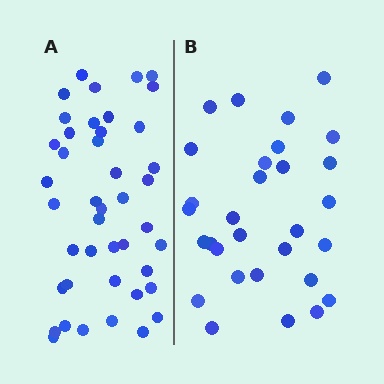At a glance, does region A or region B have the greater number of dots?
Region A (the left region) has more dots.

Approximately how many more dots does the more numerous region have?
Region A has approximately 15 more dots than region B.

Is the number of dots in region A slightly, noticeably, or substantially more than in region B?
Region A has noticeably more, but not dramatically so. The ratio is roughly 1.4 to 1.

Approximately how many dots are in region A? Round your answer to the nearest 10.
About 40 dots. (The exact count is 43, which rounds to 40.)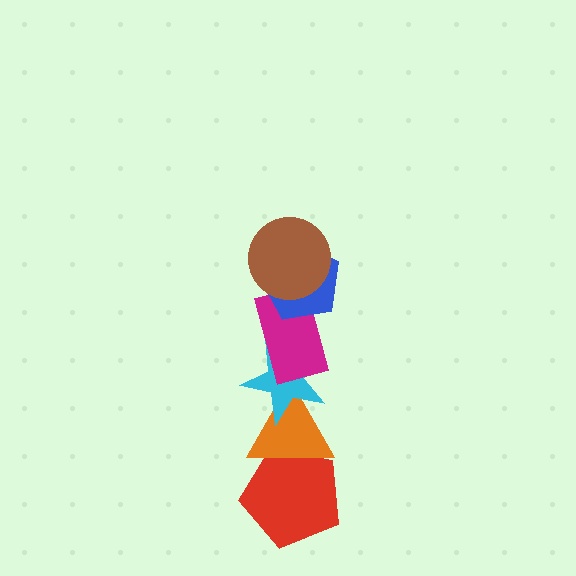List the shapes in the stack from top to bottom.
From top to bottom: the brown circle, the blue pentagon, the magenta rectangle, the cyan star, the orange triangle, the red pentagon.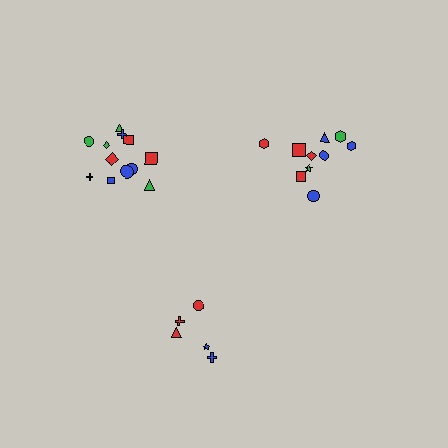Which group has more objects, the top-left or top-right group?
The top-left group.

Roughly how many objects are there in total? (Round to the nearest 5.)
Roughly 25 objects in total.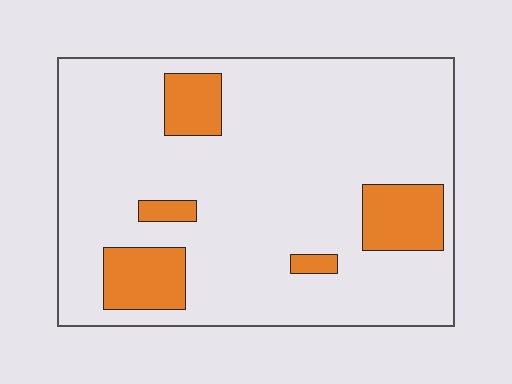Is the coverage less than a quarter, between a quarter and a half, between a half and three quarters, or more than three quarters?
Less than a quarter.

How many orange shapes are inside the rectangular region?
5.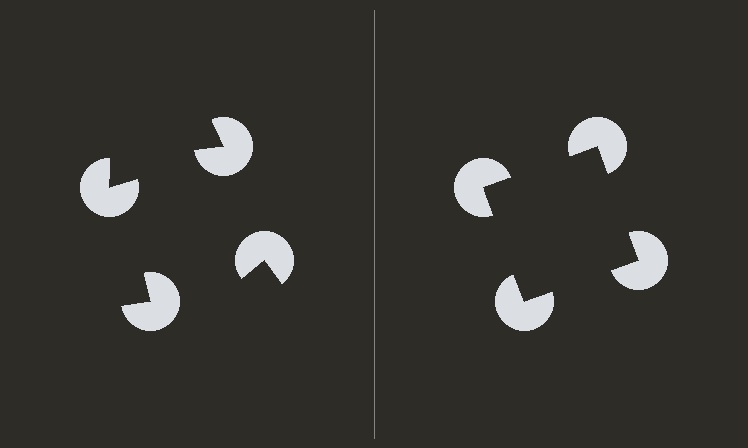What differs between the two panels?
The pac-man discs are positioned identically on both sides; only the wedge orientations differ. On the right they align to a square; on the left they are misaligned.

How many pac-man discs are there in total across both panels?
8 — 4 on each side.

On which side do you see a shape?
An illusory square appears on the right side. On the left side the wedge cuts are rotated, so no coherent shape forms.